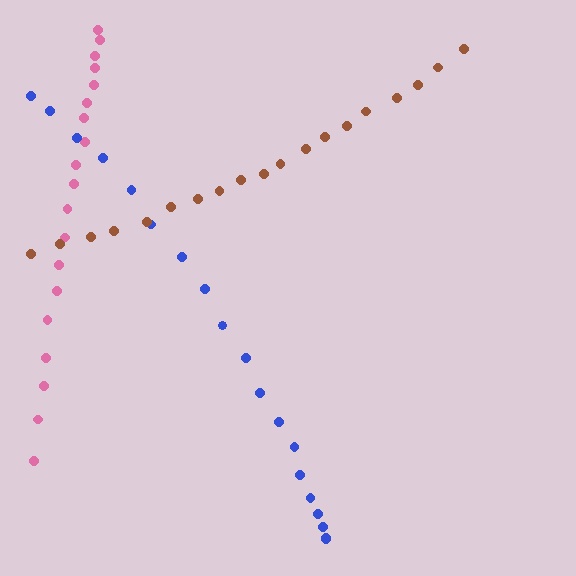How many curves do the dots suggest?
There are 3 distinct paths.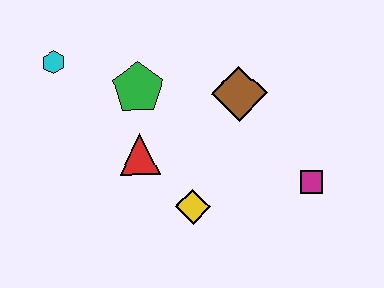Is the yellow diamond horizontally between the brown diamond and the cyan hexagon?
Yes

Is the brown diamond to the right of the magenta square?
No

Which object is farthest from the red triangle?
The magenta square is farthest from the red triangle.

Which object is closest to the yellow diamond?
The red triangle is closest to the yellow diamond.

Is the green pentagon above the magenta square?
Yes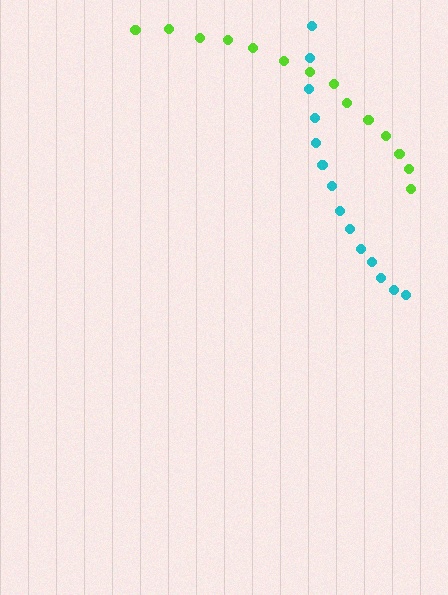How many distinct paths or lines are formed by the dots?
There are 2 distinct paths.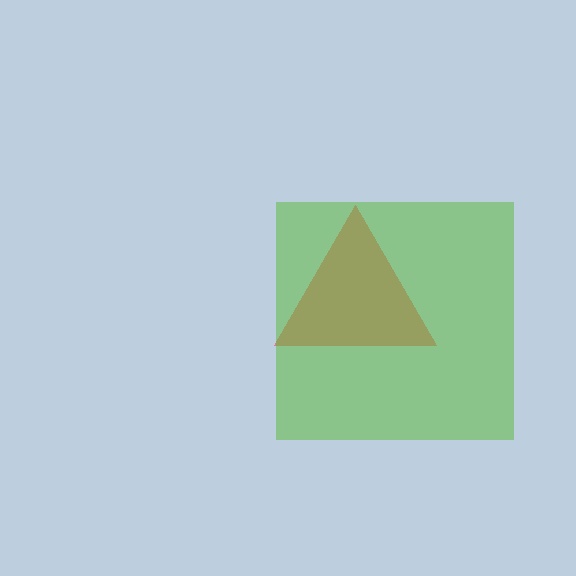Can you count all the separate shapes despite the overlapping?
Yes, there are 2 separate shapes.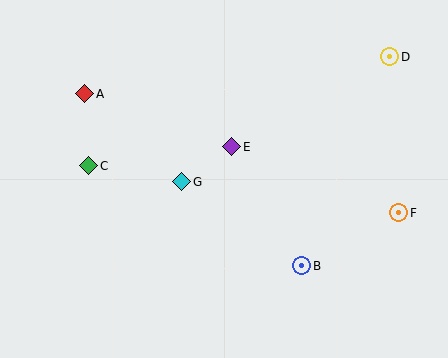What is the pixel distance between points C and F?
The distance between C and F is 314 pixels.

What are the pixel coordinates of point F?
Point F is at (399, 213).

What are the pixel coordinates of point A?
Point A is at (85, 94).